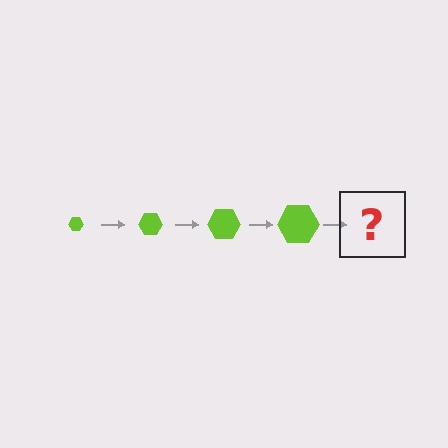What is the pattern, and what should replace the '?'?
The pattern is that the hexagon gets progressively larger each step. The '?' should be a lime hexagon, larger than the previous one.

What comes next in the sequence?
The next element should be a lime hexagon, larger than the previous one.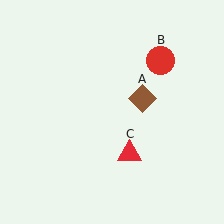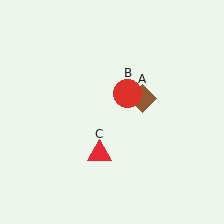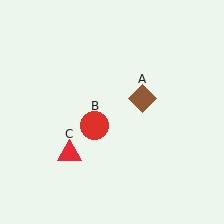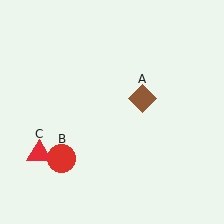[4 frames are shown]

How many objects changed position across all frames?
2 objects changed position: red circle (object B), red triangle (object C).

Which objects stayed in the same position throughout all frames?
Brown diamond (object A) remained stationary.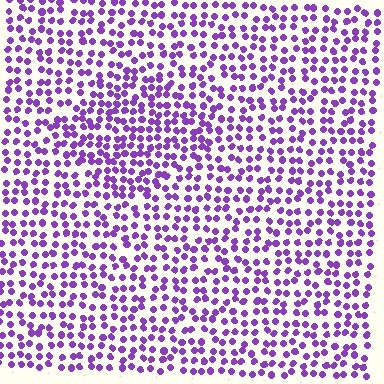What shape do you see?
I see a diamond.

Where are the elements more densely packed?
The elements are more densely packed inside the diamond boundary.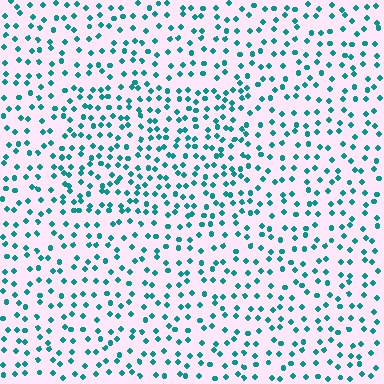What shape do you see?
I see a rectangle.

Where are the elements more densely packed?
The elements are more densely packed inside the rectangle boundary.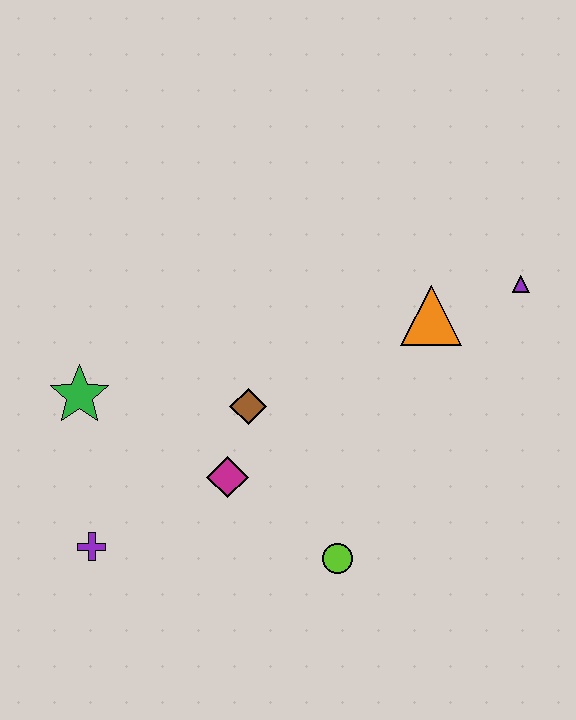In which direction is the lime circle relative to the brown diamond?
The lime circle is below the brown diamond.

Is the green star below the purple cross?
No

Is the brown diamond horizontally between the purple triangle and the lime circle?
No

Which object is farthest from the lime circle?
The purple triangle is farthest from the lime circle.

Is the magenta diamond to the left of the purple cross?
No